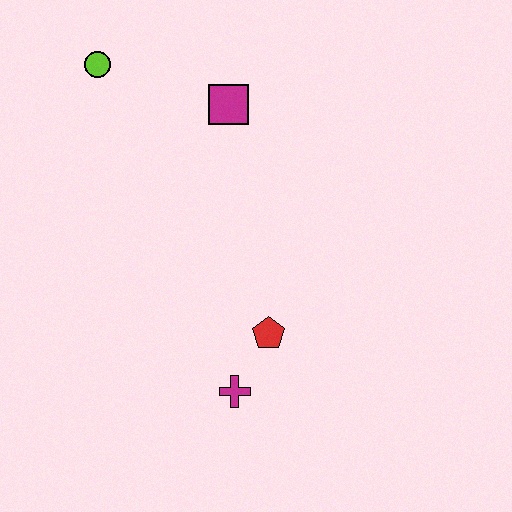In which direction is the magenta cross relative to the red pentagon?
The magenta cross is below the red pentagon.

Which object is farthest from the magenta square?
The magenta cross is farthest from the magenta square.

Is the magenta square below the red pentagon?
No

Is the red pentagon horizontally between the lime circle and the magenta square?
No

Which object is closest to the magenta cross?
The red pentagon is closest to the magenta cross.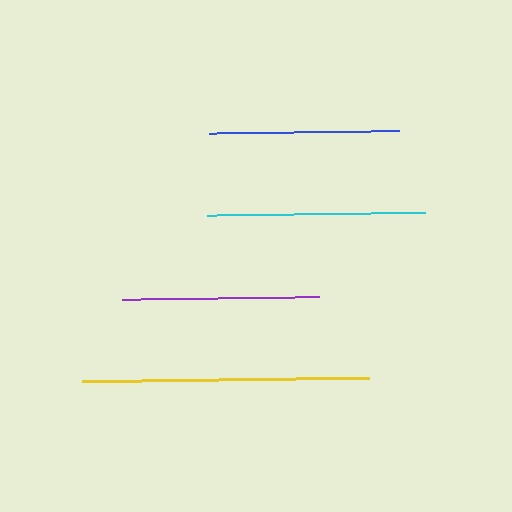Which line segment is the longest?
The yellow line is the longest at approximately 288 pixels.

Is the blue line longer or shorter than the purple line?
The purple line is longer than the blue line.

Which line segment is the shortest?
The blue line is the shortest at approximately 190 pixels.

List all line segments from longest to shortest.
From longest to shortest: yellow, cyan, purple, blue.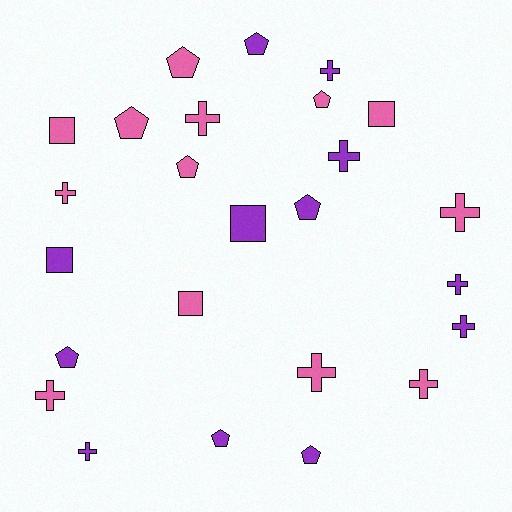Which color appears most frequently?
Pink, with 13 objects.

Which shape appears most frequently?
Cross, with 11 objects.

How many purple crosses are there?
There are 5 purple crosses.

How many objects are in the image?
There are 25 objects.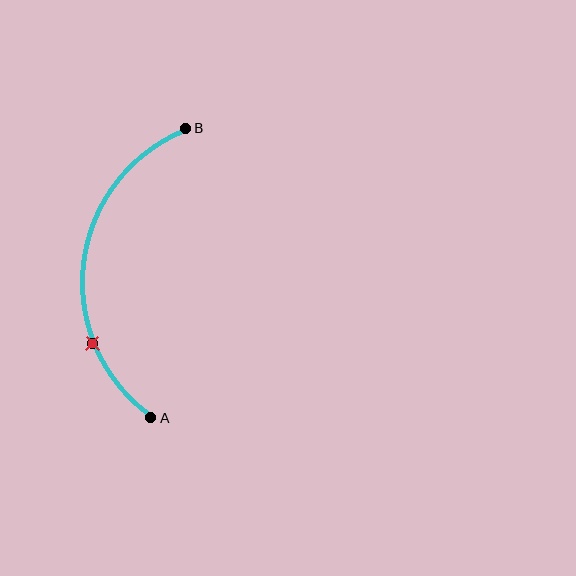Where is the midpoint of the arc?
The arc midpoint is the point on the curve farthest from the straight line joining A and B. It sits to the left of that line.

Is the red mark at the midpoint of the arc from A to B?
No. The red mark lies on the arc but is closer to endpoint A. The arc midpoint would be at the point on the curve equidistant along the arc from both A and B.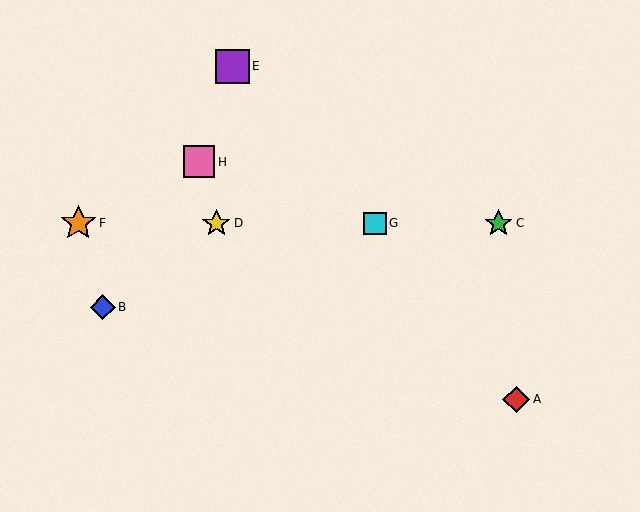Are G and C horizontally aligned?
Yes, both are at y≈223.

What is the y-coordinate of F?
Object F is at y≈223.